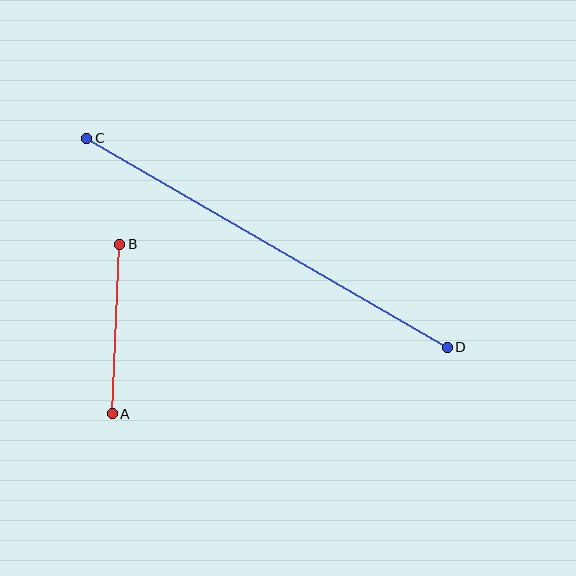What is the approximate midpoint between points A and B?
The midpoint is at approximately (116, 329) pixels.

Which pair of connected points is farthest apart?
Points C and D are farthest apart.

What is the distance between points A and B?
The distance is approximately 170 pixels.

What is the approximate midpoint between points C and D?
The midpoint is at approximately (267, 243) pixels.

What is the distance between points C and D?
The distance is approximately 417 pixels.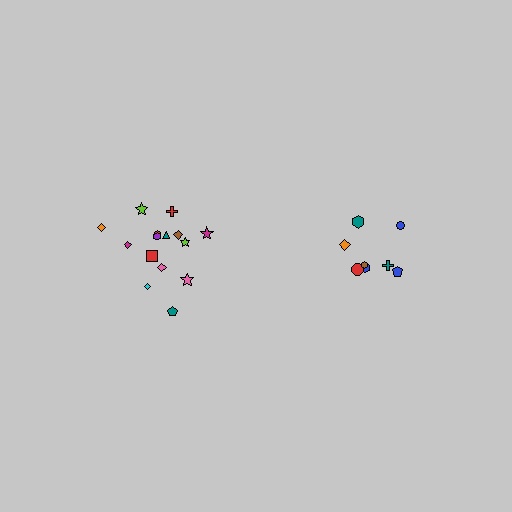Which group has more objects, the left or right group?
The left group.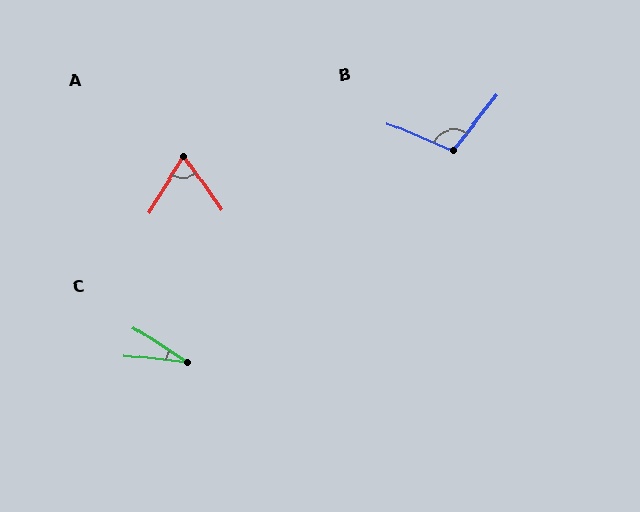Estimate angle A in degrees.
Approximately 67 degrees.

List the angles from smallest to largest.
C (27°), A (67°), B (105°).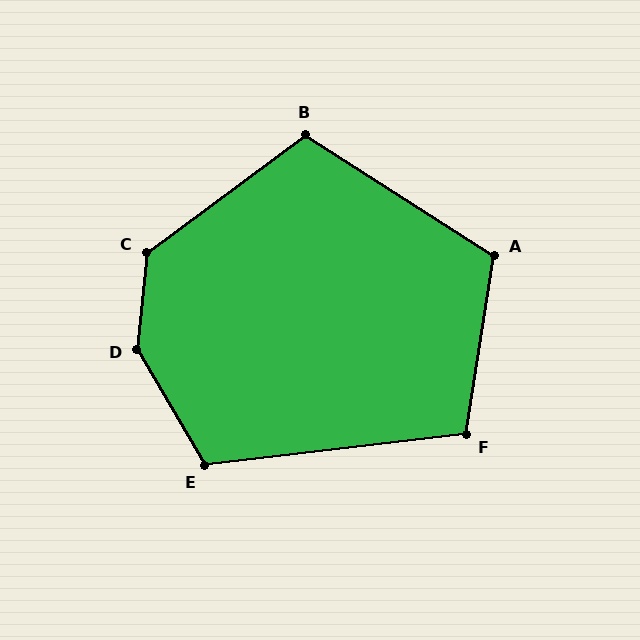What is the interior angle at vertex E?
Approximately 114 degrees (obtuse).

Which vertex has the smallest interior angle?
F, at approximately 106 degrees.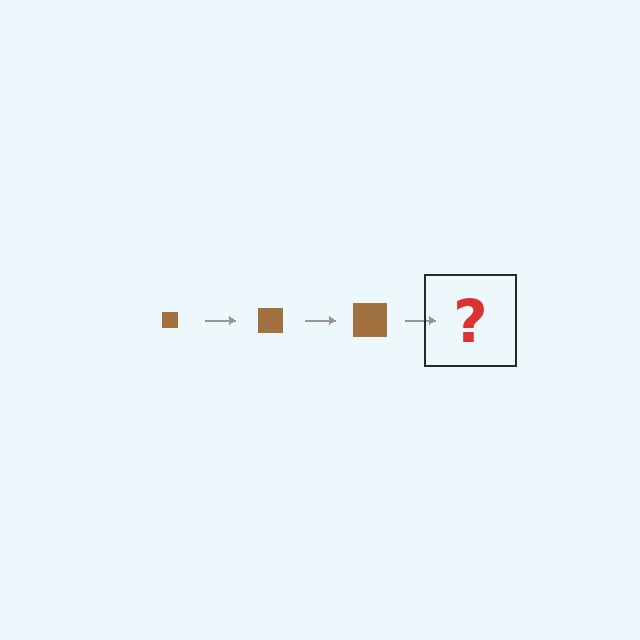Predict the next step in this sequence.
The next step is a brown square, larger than the previous one.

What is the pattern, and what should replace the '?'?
The pattern is that the square gets progressively larger each step. The '?' should be a brown square, larger than the previous one.